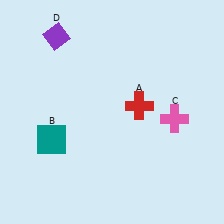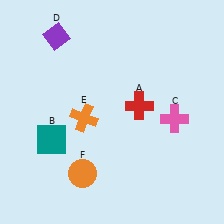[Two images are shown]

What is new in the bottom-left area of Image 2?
An orange circle (F) was added in the bottom-left area of Image 2.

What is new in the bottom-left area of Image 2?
An orange cross (E) was added in the bottom-left area of Image 2.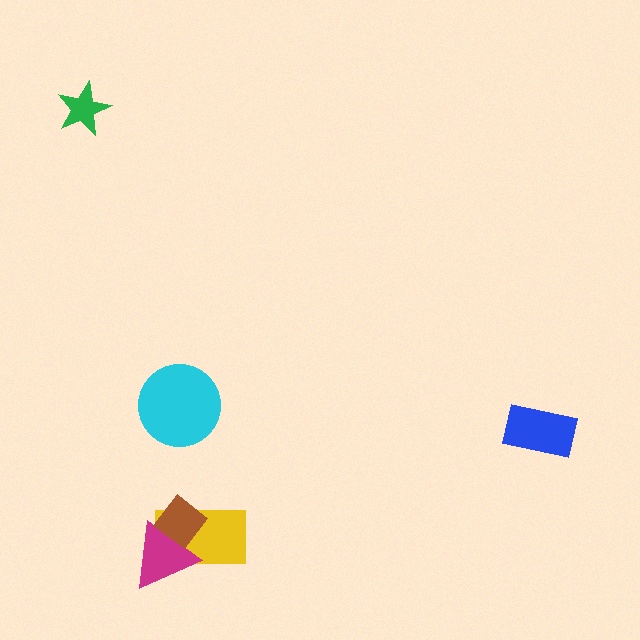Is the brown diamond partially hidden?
No, no other shape covers it.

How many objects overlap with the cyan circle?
0 objects overlap with the cyan circle.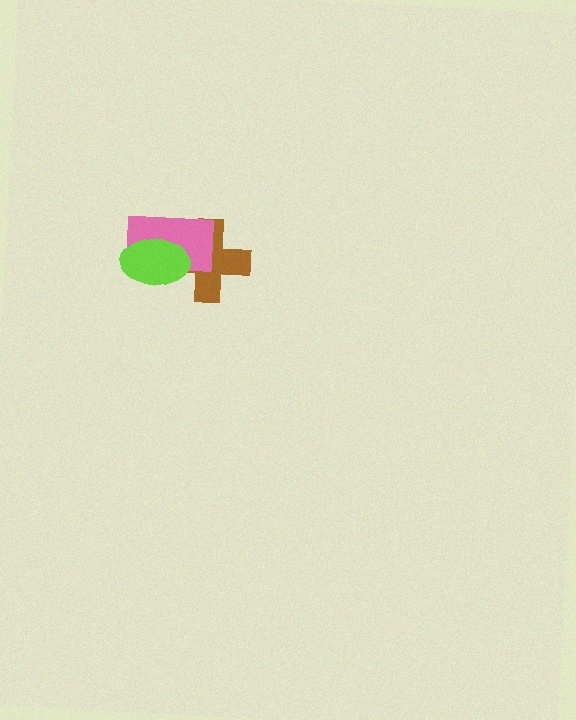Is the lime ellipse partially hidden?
No, no other shape covers it.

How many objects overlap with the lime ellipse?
2 objects overlap with the lime ellipse.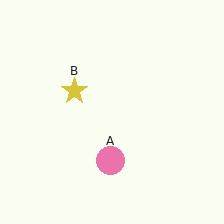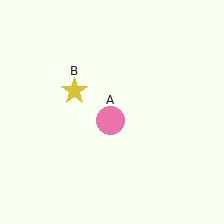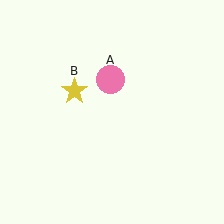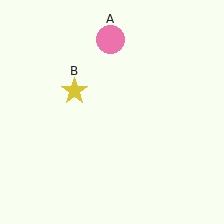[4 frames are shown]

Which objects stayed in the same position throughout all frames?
Yellow star (object B) remained stationary.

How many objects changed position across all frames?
1 object changed position: pink circle (object A).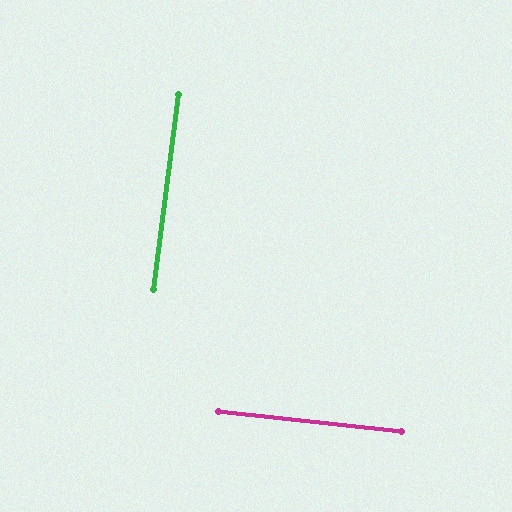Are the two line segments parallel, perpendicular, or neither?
Perpendicular — they meet at approximately 89°.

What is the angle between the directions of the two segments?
Approximately 89 degrees.